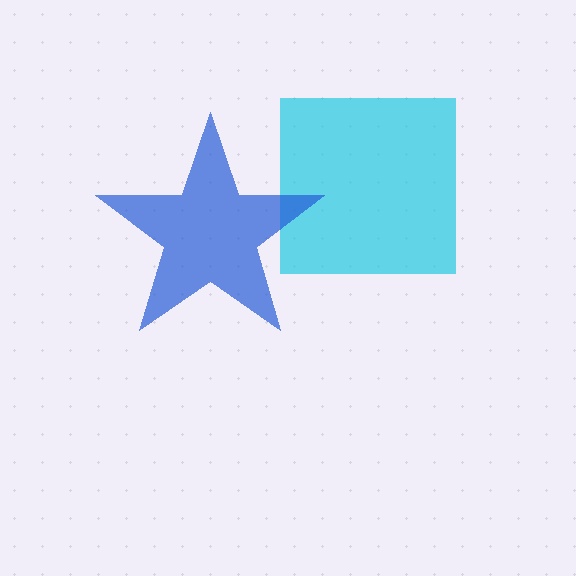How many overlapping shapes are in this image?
There are 2 overlapping shapes in the image.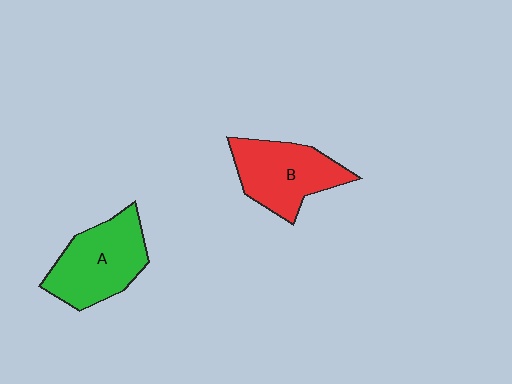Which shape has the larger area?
Shape A (green).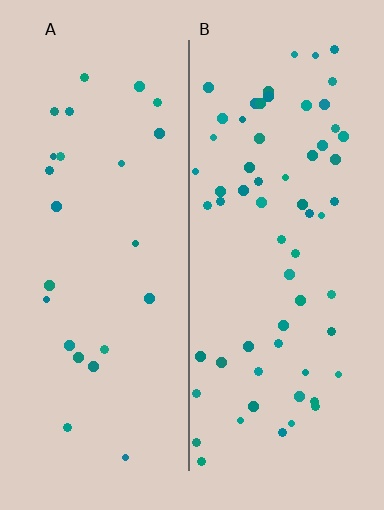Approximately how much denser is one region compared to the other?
Approximately 2.6× — region B over region A.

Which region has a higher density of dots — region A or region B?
B (the right).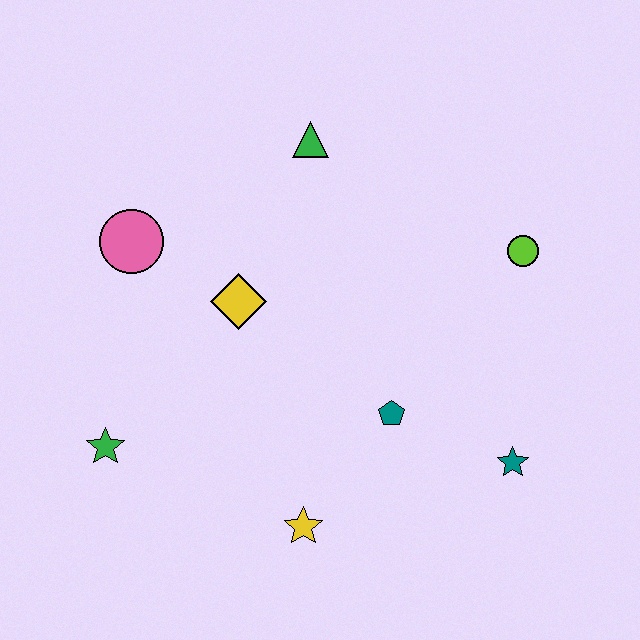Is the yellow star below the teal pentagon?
Yes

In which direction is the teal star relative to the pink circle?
The teal star is to the right of the pink circle.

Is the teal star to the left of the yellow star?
No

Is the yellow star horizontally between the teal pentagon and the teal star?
No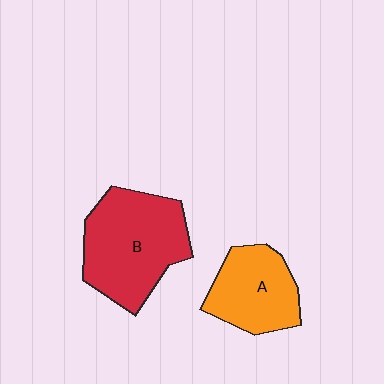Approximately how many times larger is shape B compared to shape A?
Approximately 1.5 times.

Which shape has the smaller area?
Shape A (orange).